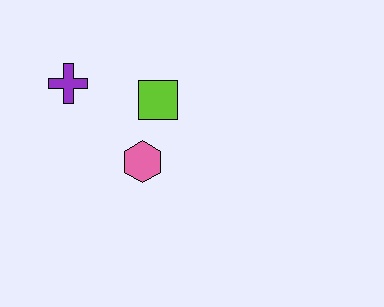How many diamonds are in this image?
There are no diamonds.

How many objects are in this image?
There are 3 objects.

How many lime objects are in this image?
There is 1 lime object.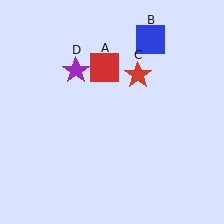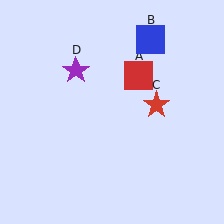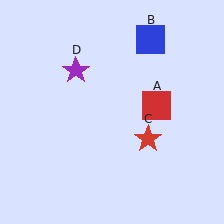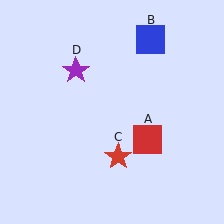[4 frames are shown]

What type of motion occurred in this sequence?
The red square (object A), red star (object C) rotated clockwise around the center of the scene.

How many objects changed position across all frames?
2 objects changed position: red square (object A), red star (object C).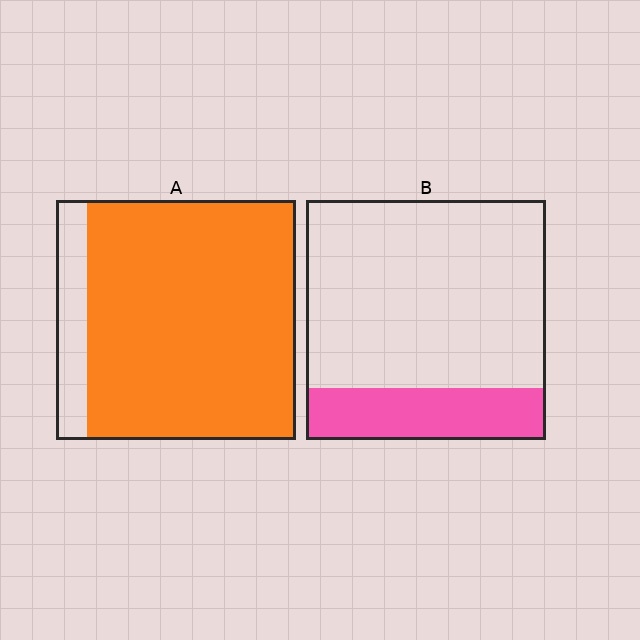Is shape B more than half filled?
No.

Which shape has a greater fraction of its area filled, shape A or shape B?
Shape A.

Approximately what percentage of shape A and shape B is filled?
A is approximately 85% and B is approximately 20%.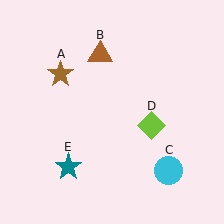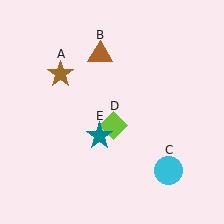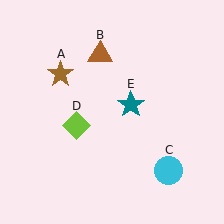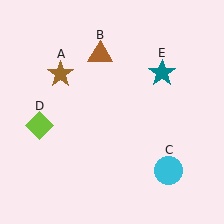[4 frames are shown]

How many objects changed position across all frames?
2 objects changed position: lime diamond (object D), teal star (object E).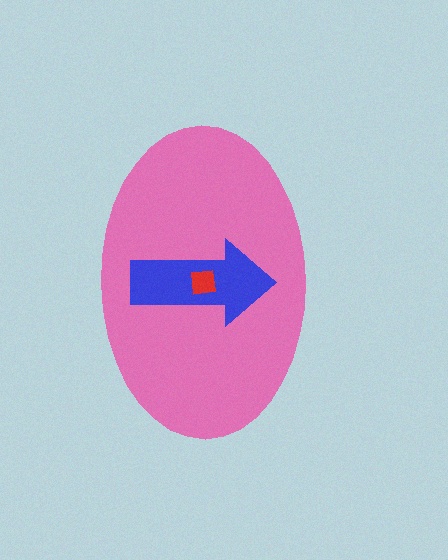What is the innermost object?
The red square.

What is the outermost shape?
The pink ellipse.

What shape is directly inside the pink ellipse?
The blue arrow.